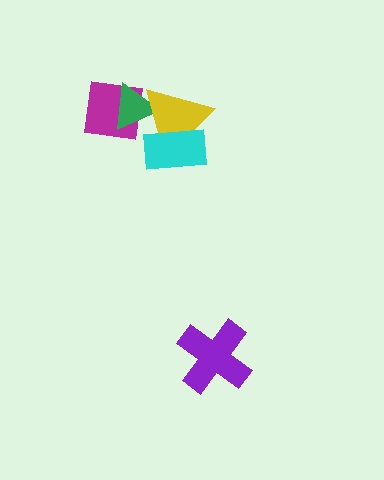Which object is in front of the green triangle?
The yellow triangle is in front of the green triangle.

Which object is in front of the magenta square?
The green triangle is in front of the magenta square.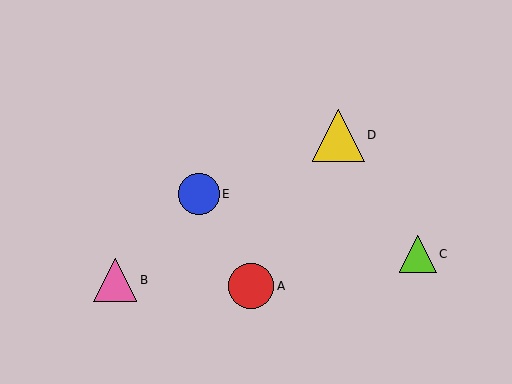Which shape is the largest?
The yellow triangle (labeled D) is the largest.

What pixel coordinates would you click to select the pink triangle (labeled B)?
Click at (115, 280) to select the pink triangle B.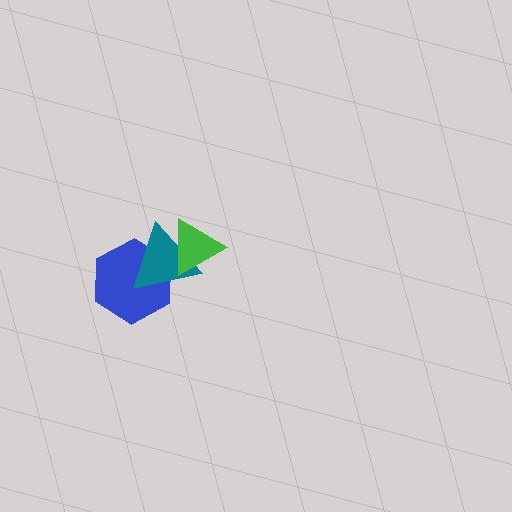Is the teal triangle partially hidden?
Yes, it is partially covered by another shape.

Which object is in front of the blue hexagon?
The teal triangle is in front of the blue hexagon.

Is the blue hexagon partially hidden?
Yes, it is partially covered by another shape.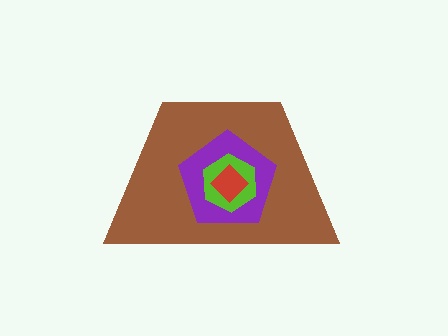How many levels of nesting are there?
4.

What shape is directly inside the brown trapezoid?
The purple pentagon.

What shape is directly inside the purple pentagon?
The lime hexagon.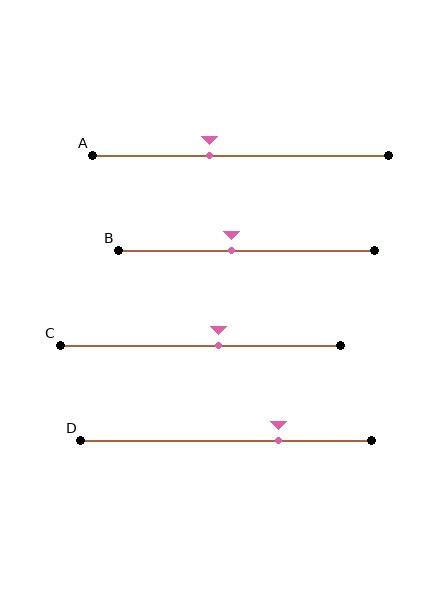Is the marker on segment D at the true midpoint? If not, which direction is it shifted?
No, the marker on segment D is shifted to the right by about 18% of the segment length.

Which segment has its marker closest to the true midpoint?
Segment B has its marker closest to the true midpoint.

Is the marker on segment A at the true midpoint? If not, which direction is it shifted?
No, the marker on segment A is shifted to the left by about 11% of the segment length.